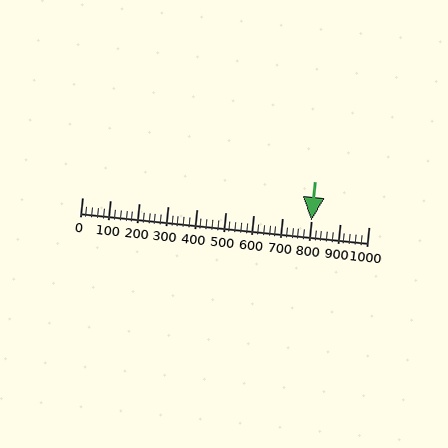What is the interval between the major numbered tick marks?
The major tick marks are spaced 100 units apart.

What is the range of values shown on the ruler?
The ruler shows values from 0 to 1000.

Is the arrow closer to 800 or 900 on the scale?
The arrow is closer to 800.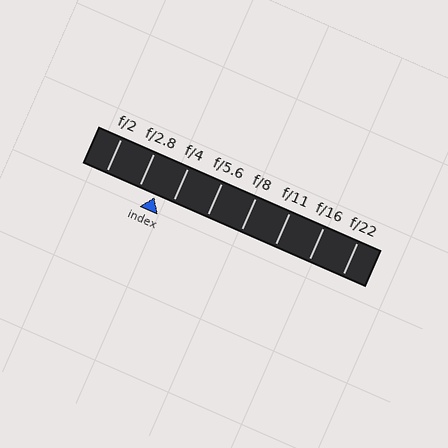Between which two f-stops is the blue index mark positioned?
The index mark is between f/2.8 and f/4.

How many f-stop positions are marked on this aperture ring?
There are 8 f-stop positions marked.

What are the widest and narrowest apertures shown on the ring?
The widest aperture shown is f/2 and the narrowest is f/22.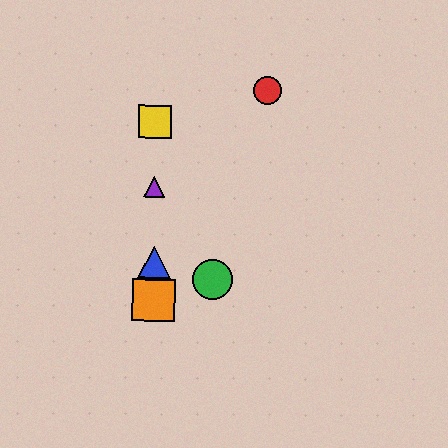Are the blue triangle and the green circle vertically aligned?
No, the blue triangle is at x≈154 and the green circle is at x≈212.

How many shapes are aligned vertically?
4 shapes (the blue triangle, the yellow square, the purple triangle, the orange square) are aligned vertically.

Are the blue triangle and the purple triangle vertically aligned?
Yes, both are at x≈154.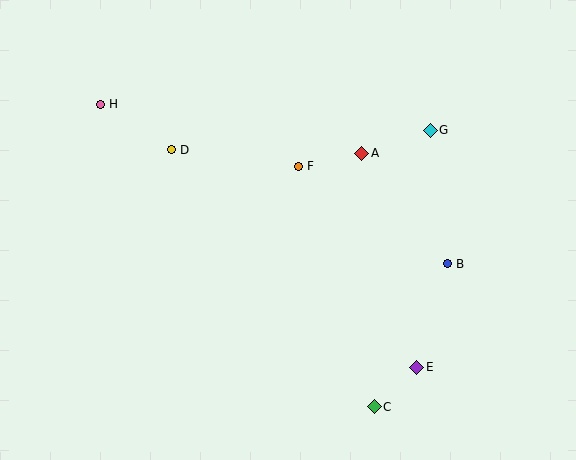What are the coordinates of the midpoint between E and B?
The midpoint between E and B is at (432, 315).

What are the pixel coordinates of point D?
Point D is at (171, 150).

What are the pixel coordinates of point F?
Point F is at (298, 166).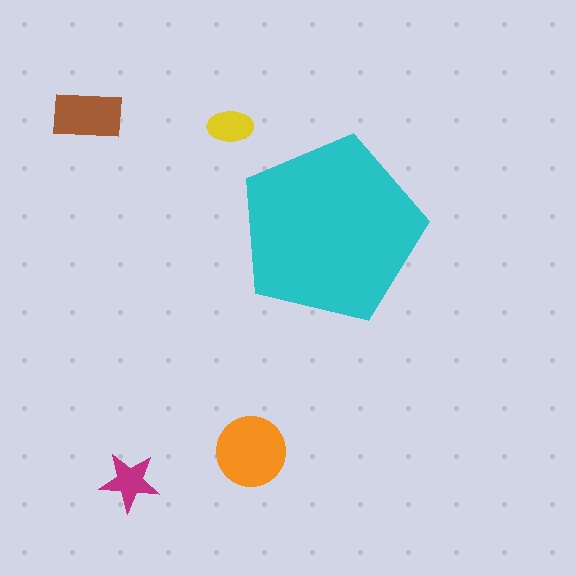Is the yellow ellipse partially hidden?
No, the yellow ellipse is fully visible.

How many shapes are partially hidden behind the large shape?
0 shapes are partially hidden.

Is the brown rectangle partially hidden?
No, the brown rectangle is fully visible.